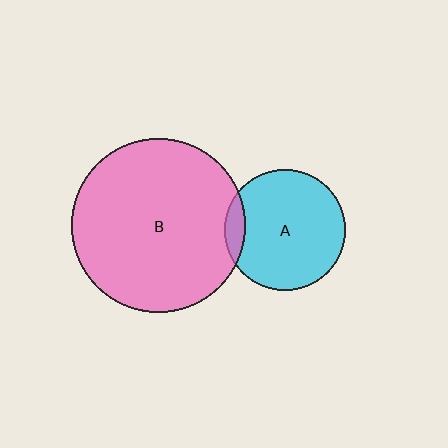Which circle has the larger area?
Circle B (pink).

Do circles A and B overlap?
Yes.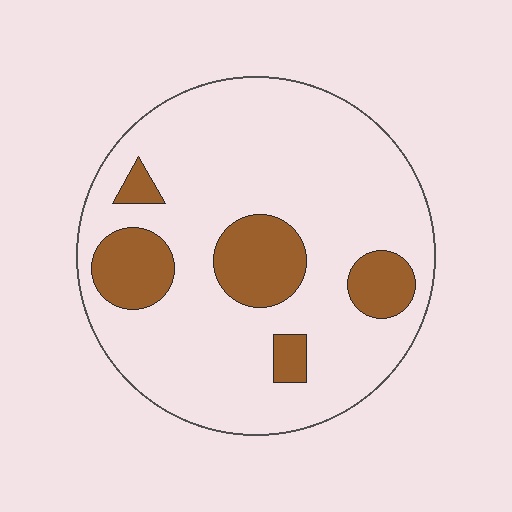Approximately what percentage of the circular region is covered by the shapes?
Approximately 20%.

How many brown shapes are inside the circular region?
5.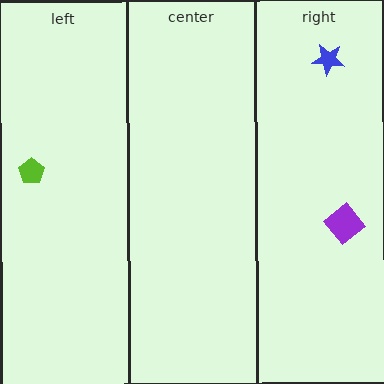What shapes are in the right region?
The purple diamond, the blue star.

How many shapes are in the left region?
1.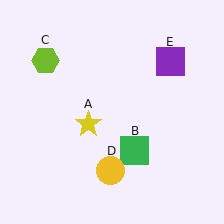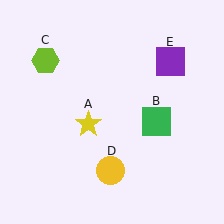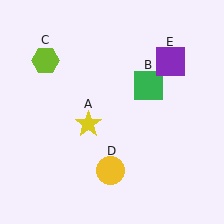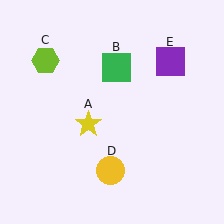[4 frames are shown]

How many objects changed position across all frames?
1 object changed position: green square (object B).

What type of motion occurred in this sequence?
The green square (object B) rotated counterclockwise around the center of the scene.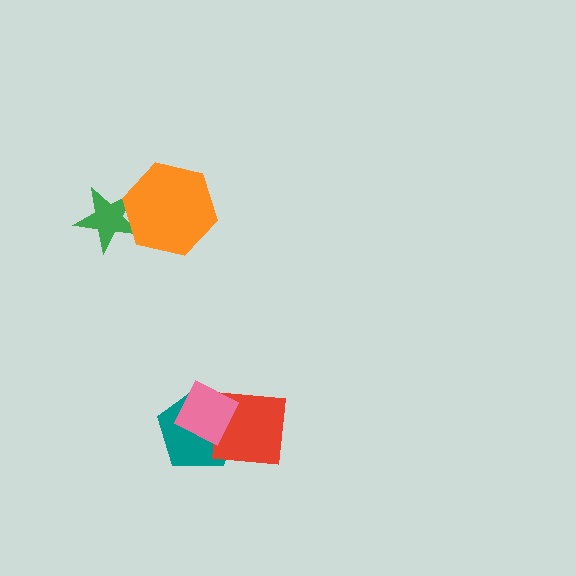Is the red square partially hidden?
Yes, it is partially covered by another shape.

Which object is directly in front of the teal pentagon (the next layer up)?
The red square is directly in front of the teal pentagon.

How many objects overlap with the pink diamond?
2 objects overlap with the pink diamond.